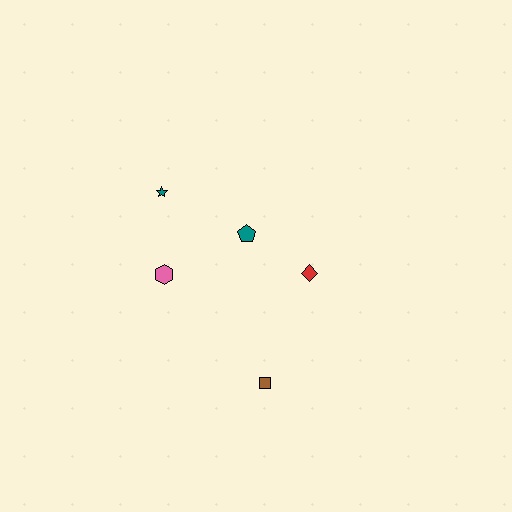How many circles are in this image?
There are no circles.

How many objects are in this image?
There are 5 objects.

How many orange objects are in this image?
There are no orange objects.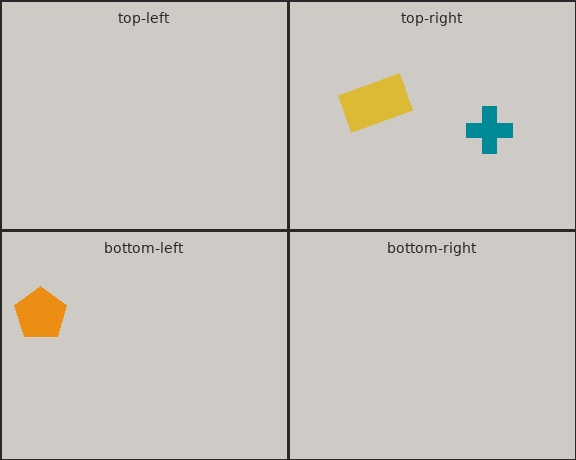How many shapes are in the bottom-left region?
1.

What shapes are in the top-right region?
The teal cross, the yellow rectangle.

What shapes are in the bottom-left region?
The orange pentagon.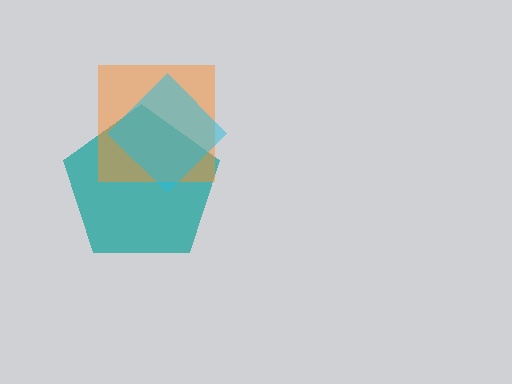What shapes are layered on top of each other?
The layered shapes are: a teal pentagon, an orange square, a cyan diamond.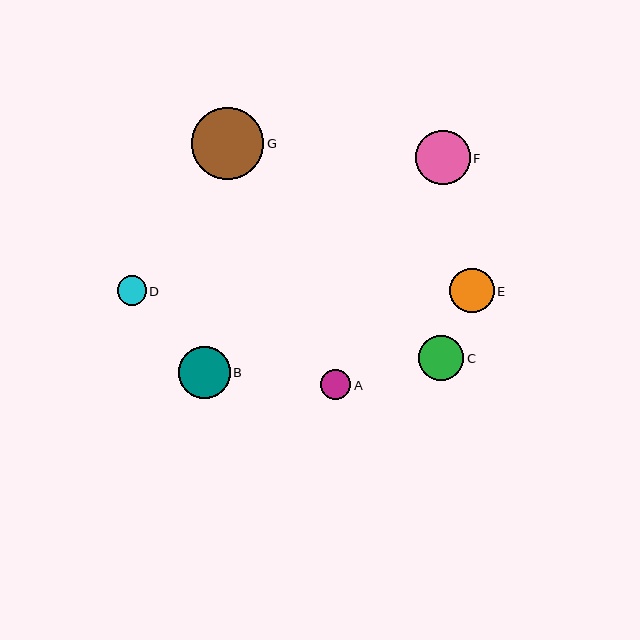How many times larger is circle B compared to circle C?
Circle B is approximately 1.1 times the size of circle C.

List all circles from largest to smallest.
From largest to smallest: G, F, B, C, E, A, D.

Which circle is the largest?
Circle G is the largest with a size of approximately 72 pixels.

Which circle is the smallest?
Circle D is the smallest with a size of approximately 29 pixels.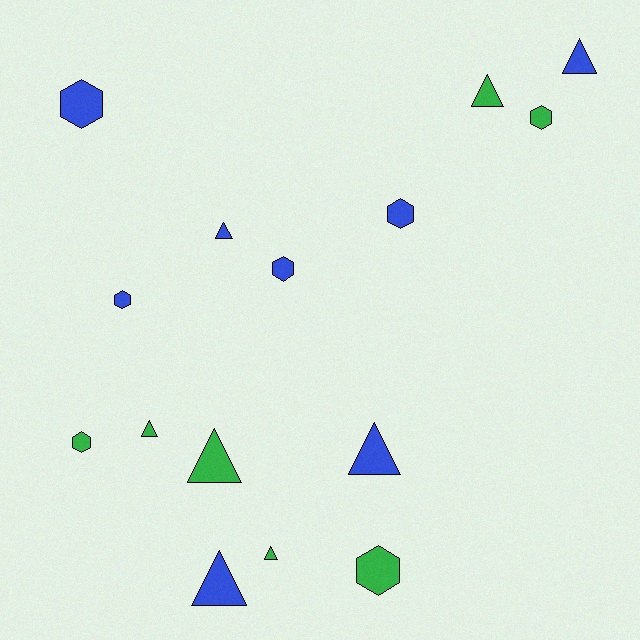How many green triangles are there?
There are 4 green triangles.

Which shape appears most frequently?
Triangle, with 8 objects.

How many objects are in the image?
There are 15 objects.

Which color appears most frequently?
Blue, with 8 objects.